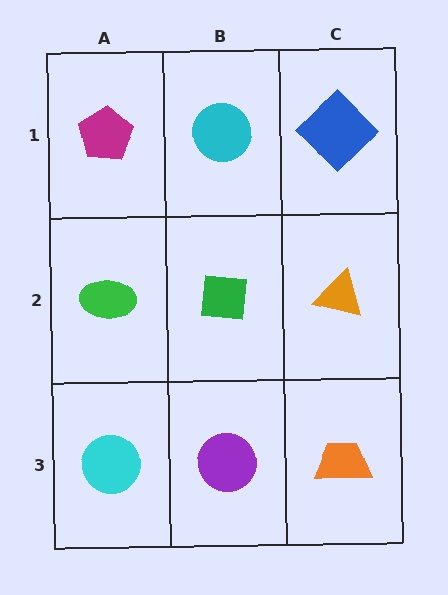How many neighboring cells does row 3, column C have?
2.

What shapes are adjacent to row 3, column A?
A green ellipse (row 2, column A), a purple circle (row 3, column B).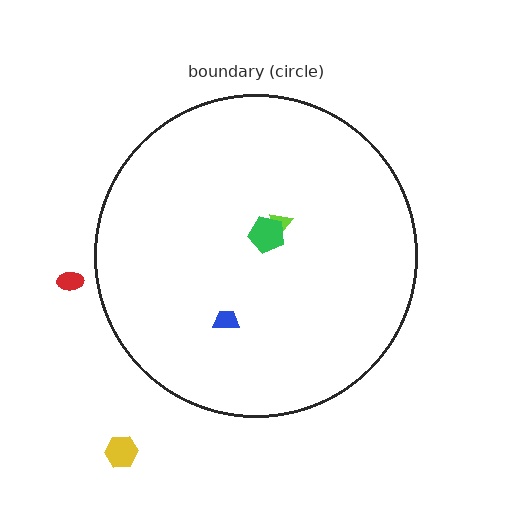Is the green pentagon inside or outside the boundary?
Inside.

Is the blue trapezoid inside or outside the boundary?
Inside.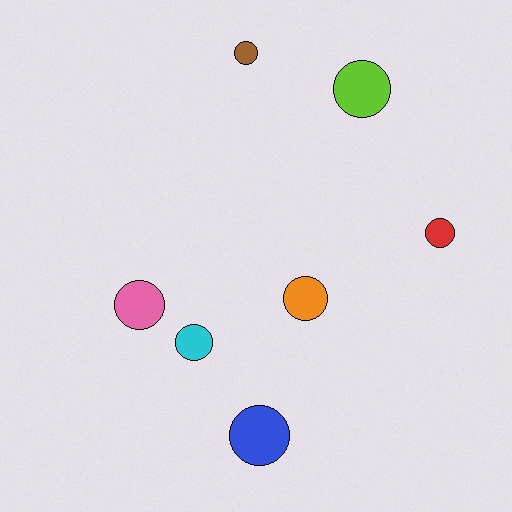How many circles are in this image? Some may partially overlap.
There are 7 circles.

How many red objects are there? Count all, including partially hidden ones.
There is 1 red object.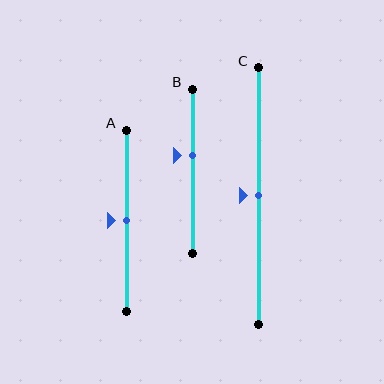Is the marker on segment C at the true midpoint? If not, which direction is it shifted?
Yes, the marker on segment C is at the true midpoint.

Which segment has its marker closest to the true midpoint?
Segment A has its marker closest to the true midpoint.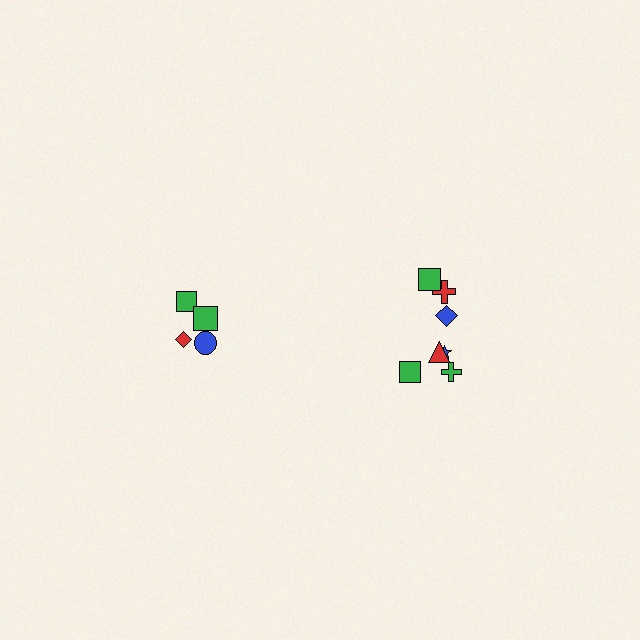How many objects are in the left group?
There are 4 objects.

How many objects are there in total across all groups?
There are 11 objects.